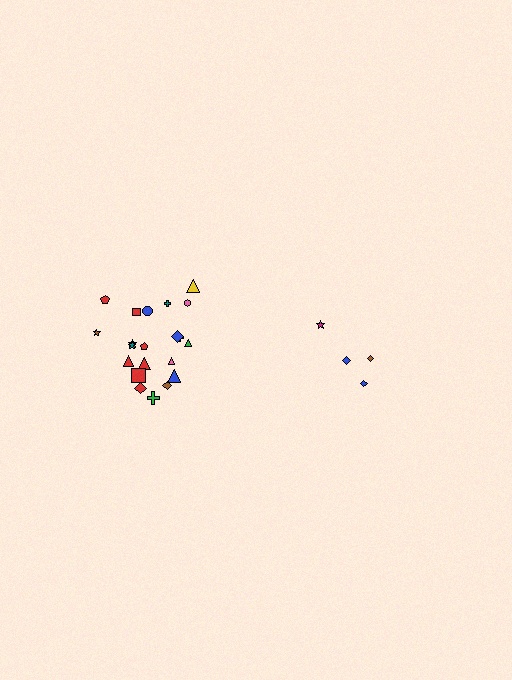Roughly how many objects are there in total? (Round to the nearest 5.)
Roughly 25 objects in total.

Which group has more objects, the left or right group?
The left group.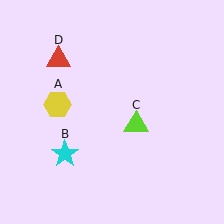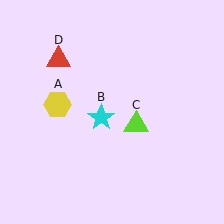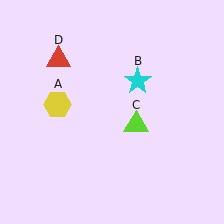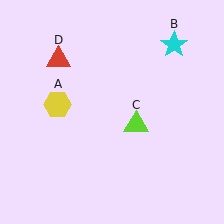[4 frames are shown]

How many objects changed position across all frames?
1 object changed position: cyan star (object B).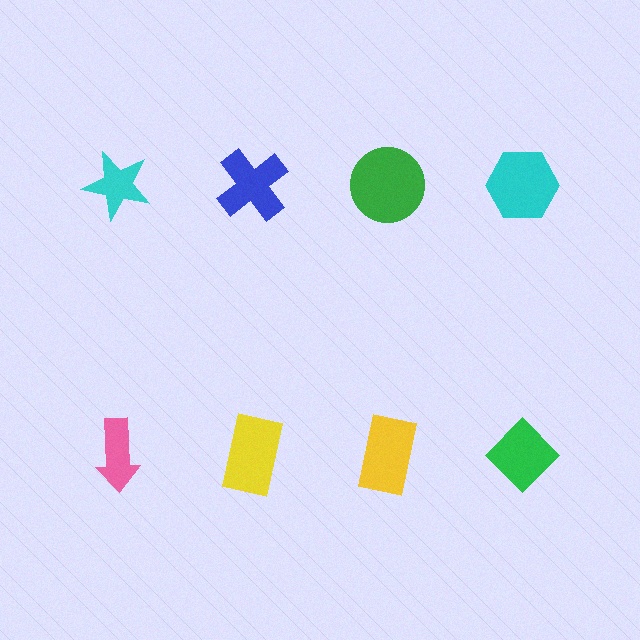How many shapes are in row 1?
4 shapes.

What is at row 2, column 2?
A yellow rectangle.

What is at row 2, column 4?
A green diamond.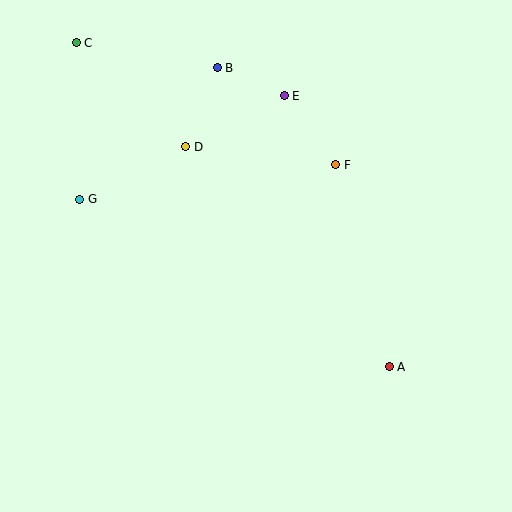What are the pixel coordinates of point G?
Point G is at (80, 199).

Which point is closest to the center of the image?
Point F at (336, 165) is closest to the center.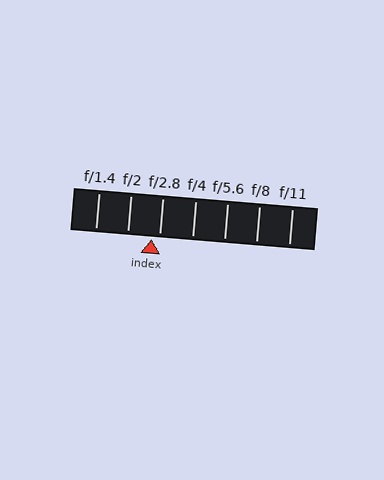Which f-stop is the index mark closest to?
The index mark is closest to f/2.8.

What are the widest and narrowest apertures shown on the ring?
The widest aperture shown is f/1.4 and the narrowest is f/11.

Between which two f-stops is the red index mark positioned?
The index mark is between f/2 and f/2.8.